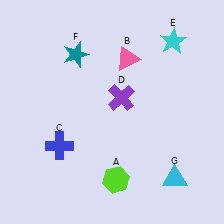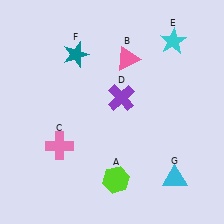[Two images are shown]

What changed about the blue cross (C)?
In Image 1, C is blue. In Image 2, it changed to pink.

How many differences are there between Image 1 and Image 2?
There is 1 difference between the two images.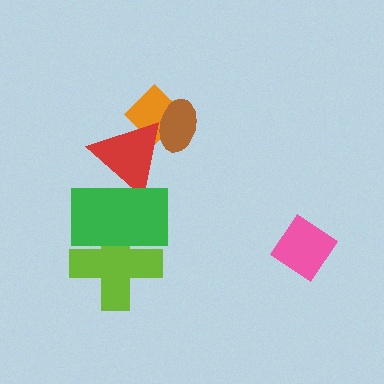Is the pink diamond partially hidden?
No, no other shape covers it.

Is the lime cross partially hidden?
Yes, it is partially covered by another shape.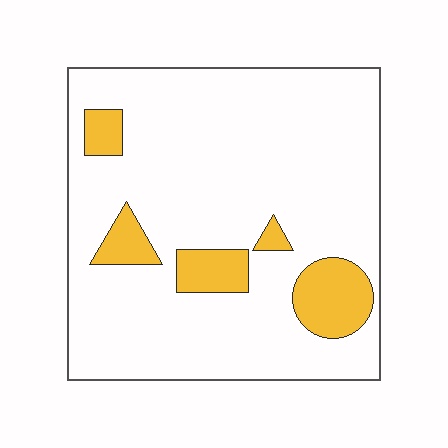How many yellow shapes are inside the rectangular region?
5.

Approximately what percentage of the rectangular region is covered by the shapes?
Approximately 15%.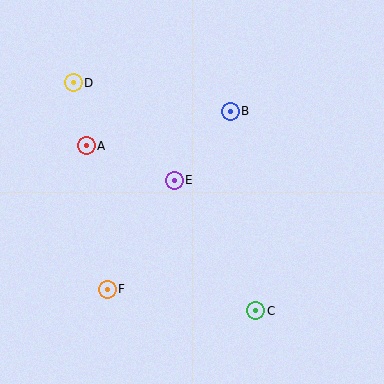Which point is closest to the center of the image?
Point E at (174, 180) is closest to the center.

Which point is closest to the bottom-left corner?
Point F is closest to the bottom-left corner.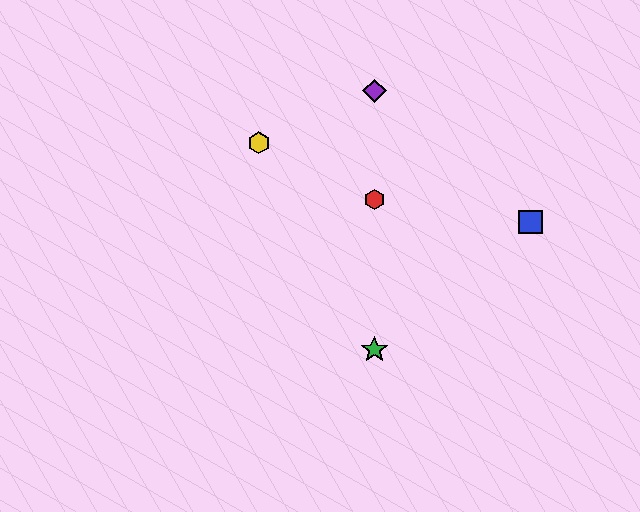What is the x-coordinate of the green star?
The green star is at x≈374.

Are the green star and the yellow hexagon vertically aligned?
No, the green star is at x≈374 and the yellow hexagon is at x≈259.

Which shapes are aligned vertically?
The red hexagon, the green star, the purple diamond are aligned vertically.